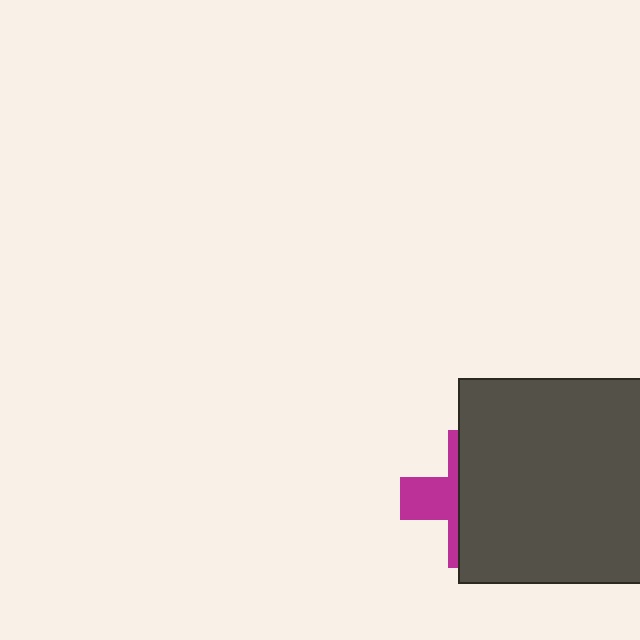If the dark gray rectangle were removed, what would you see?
You would see the complete magenta cross.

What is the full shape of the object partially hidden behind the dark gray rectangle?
The partially hidden object is a magenta cross.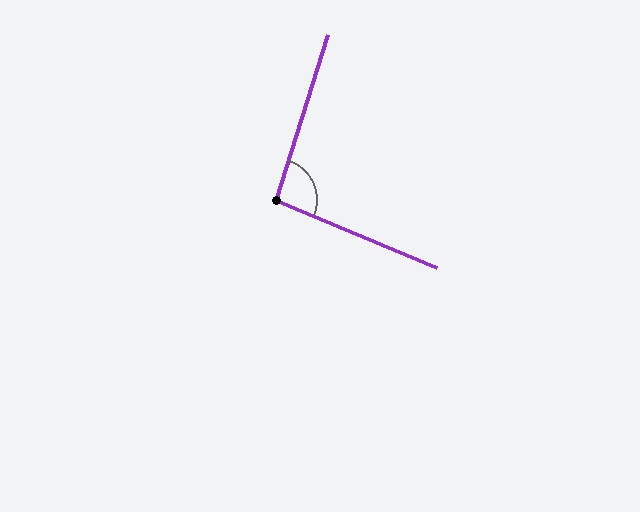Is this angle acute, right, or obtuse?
It is obtuse.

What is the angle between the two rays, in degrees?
Approximately 95 degrees.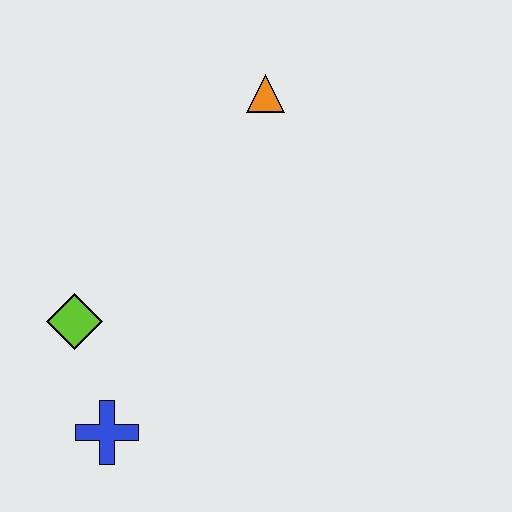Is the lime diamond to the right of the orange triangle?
No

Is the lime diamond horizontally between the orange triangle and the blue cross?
No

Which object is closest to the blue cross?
The lime diamond is closest to the blue cross.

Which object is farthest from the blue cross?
The orange triangle is farthest from the blue cross.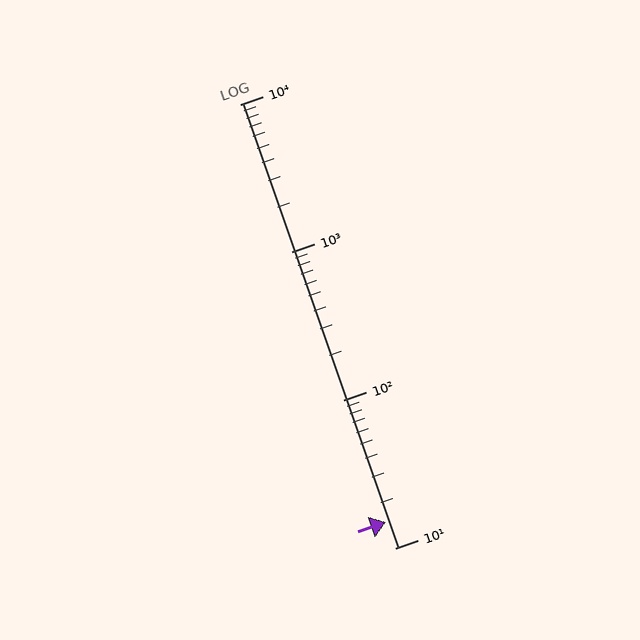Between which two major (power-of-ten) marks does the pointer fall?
The pointer is between 10 and 100.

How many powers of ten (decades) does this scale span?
The scale spans 3 decades, from 10 to 10000.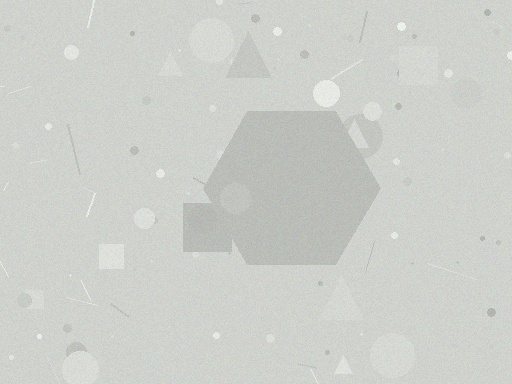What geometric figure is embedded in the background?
A hexagon is embedded in the background.